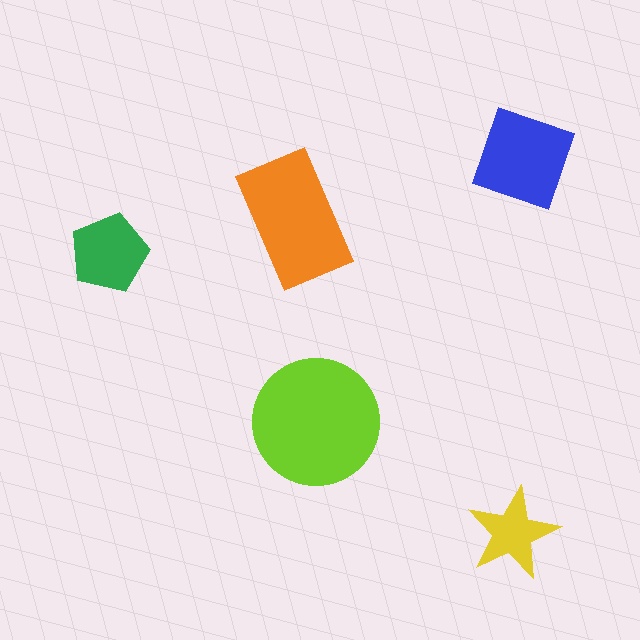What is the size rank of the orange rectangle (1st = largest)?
2nd.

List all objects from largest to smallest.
The lime circle, the orange rectangle, the blue diamond, the green pentagon, the yellow star.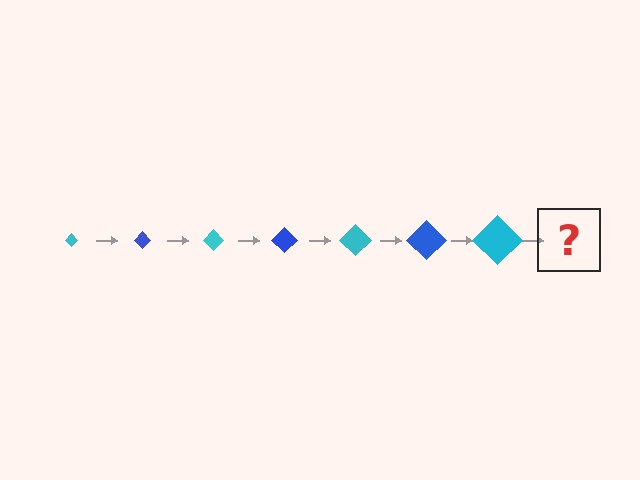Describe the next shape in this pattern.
It should be a blue diamond, larger than the previous one.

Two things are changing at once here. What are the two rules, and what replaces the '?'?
The two rules are that the diamond grows larger each step and the color cycles through cyan and blue. The '?' should be a blue diamond, larger than the previous one.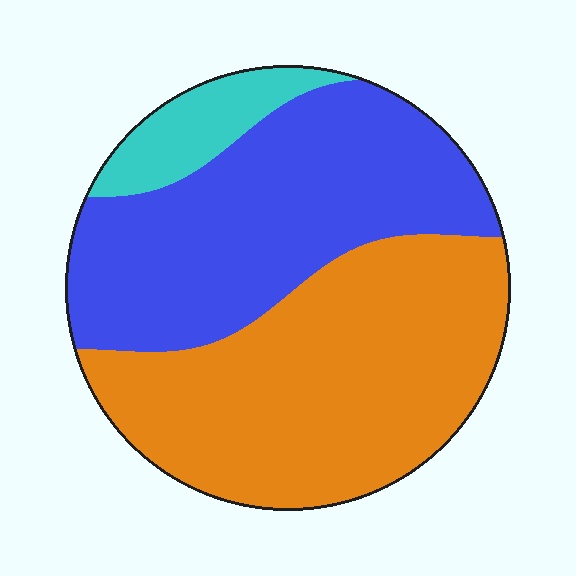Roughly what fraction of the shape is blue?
Blue takes up between a quarter and a half of the shape.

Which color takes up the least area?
Cyan, at roughly 10%.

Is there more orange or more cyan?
Orange.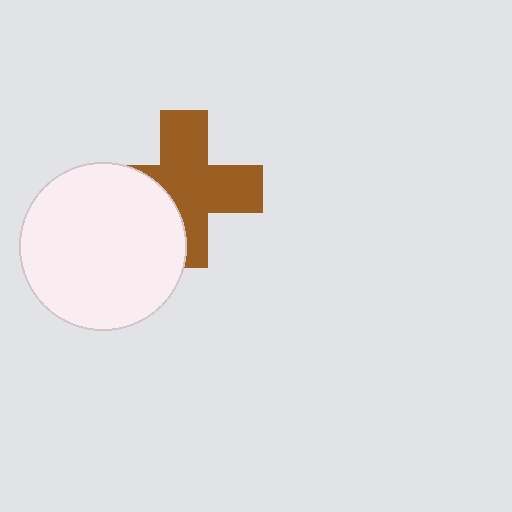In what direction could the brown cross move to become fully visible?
The brown cross could move right. That would shift it out from behind the white circle entirely.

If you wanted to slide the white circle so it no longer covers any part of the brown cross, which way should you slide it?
Slide it left — that is the most direct way to separate the two shapes.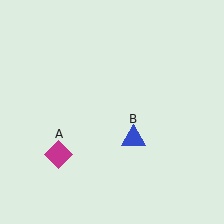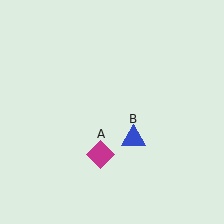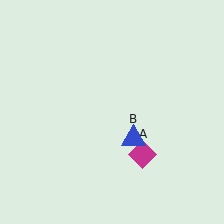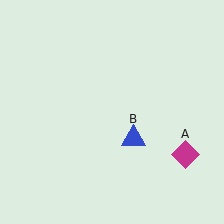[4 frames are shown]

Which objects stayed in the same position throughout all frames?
Blue triangle (object B) remained stationary.